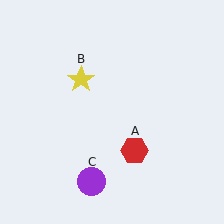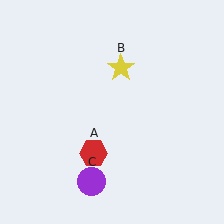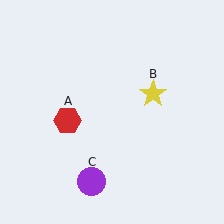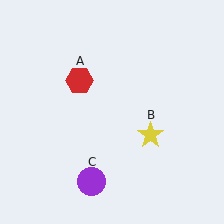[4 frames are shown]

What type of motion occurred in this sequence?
The red hexagon (object A), yellow star (object B) rotated clockwise around the center of the scene.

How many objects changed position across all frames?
2 objects changed position: red hexagon (object A), yellow star (object B).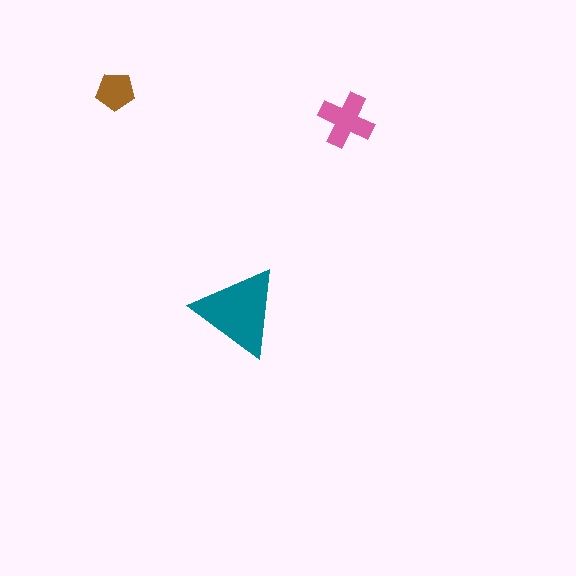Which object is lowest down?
The teal triangle is bottommost.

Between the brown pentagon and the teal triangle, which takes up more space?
The teal triangle.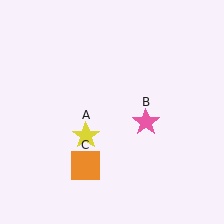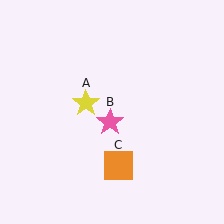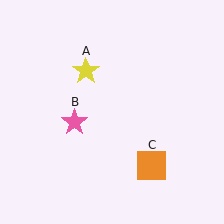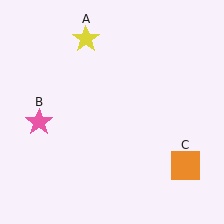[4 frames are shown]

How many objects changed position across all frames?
3 objects changed position: yellow star (object A), pink star (object B), orange square (object C).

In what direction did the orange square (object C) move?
The orange square (object C) moved right.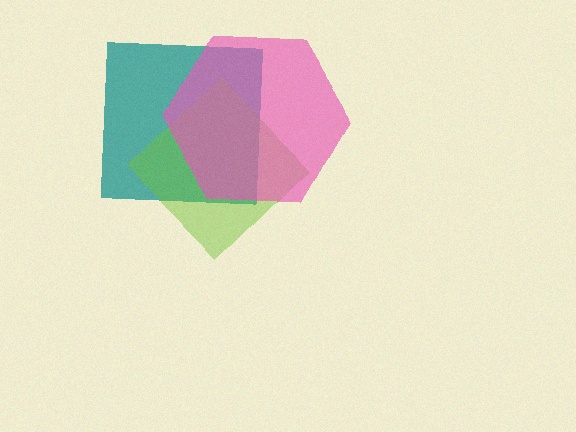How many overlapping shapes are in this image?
There are 3 overlapping shapes in the image.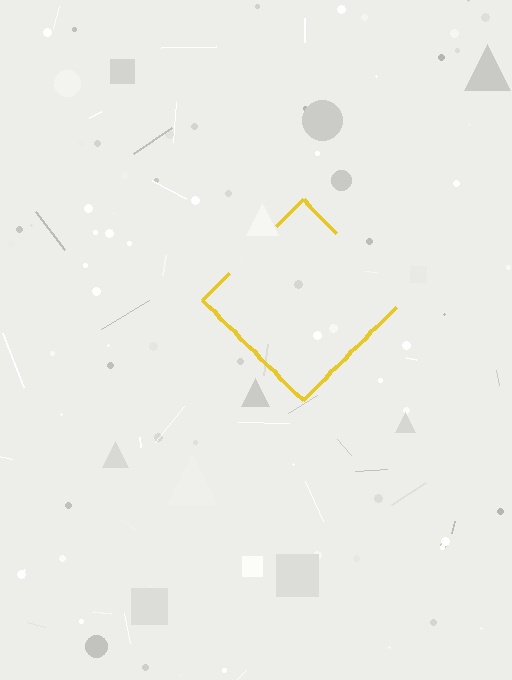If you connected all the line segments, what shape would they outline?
They would outline a diamond.